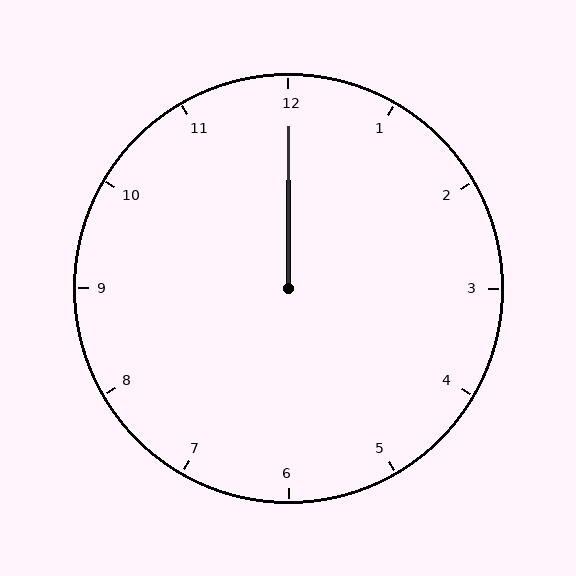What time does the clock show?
12:00.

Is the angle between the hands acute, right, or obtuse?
It is acute.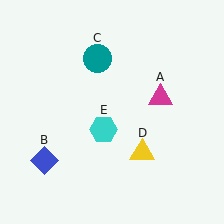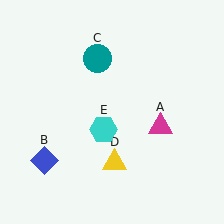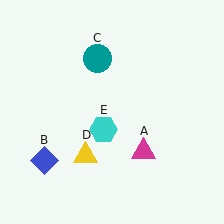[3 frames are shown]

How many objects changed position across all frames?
2 objects changed position: magenta triangle (object A), yellow triangle (object D).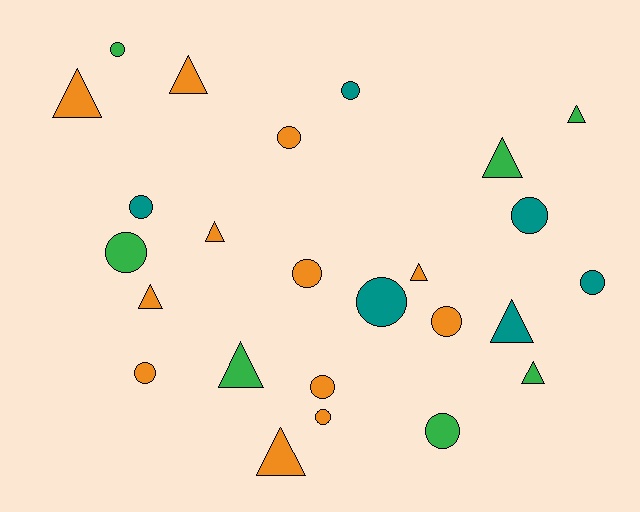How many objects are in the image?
There are 25 objects.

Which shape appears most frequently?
Circle, with 14 objects.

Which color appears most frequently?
Orange, with 12 objects.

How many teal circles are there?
There are 5 teal circles.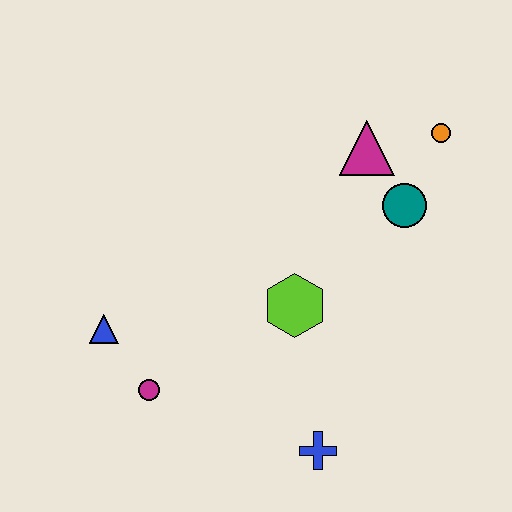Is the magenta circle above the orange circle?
No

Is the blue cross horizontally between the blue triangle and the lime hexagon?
No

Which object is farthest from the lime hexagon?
The orange circle is farthest from the lime hexagon.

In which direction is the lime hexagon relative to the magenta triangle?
The lime hexagon is below the magenta triangle.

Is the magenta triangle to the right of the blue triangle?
Yes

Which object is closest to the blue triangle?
The magenta circle is closest to the blue triangle.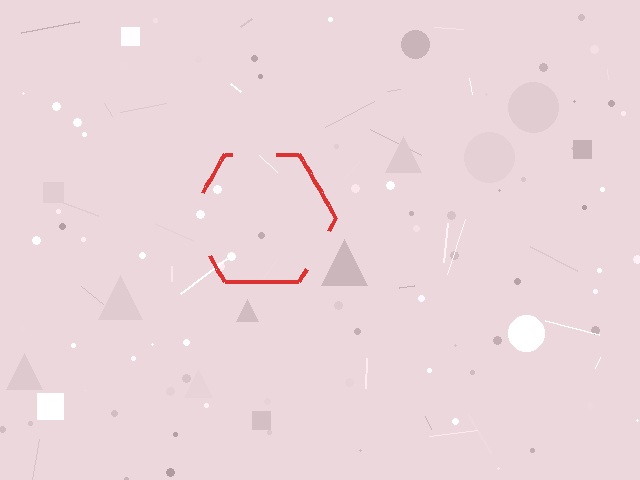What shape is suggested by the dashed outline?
The dashed outline suggests a hexagon.